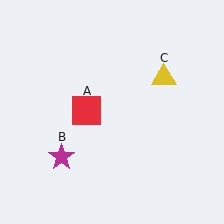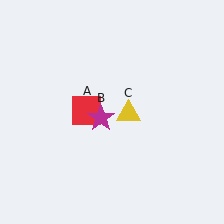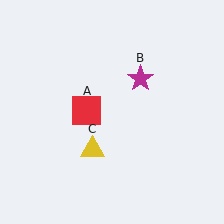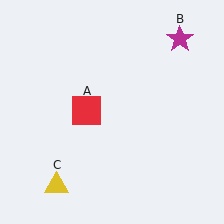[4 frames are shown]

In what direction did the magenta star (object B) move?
The magenta star (object B) moved up and to the right.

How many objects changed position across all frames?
2 objects changed position: magenta star (object B), yellow triangle (object C).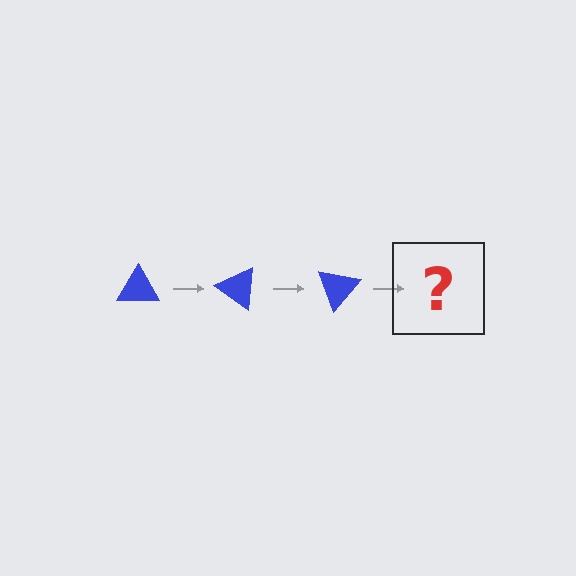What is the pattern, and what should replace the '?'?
The pattern is that the triangle rotates 35 degrees each step. The '?' should be a blue triangle rotated 105 degrees.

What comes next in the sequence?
The next element should be a blue triangle rotated 105 degrees.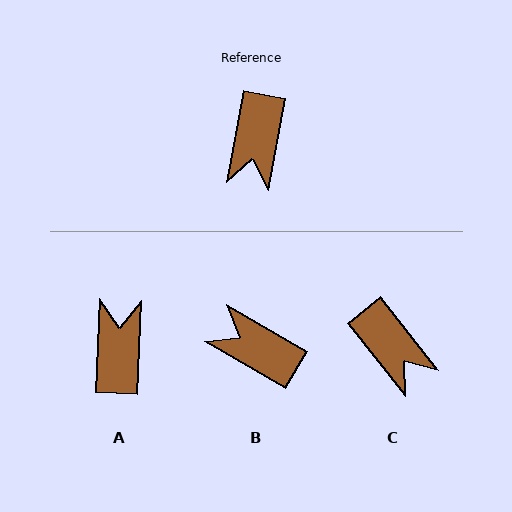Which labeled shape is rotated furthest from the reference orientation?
A, about 172 degrees away.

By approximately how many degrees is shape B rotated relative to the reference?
Approximately 110 degrees clockwise.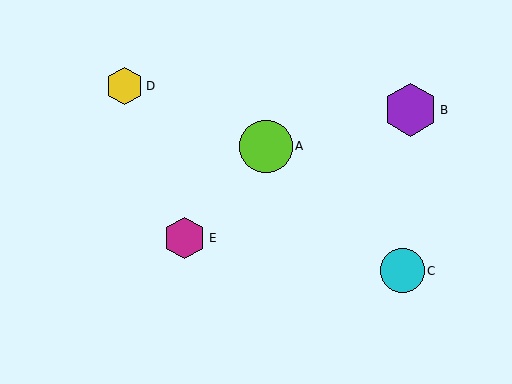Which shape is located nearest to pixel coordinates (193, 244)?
The magenta hexagon (labeled E) at (185, 238) is nearest to that location.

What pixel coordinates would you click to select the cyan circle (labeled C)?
Click at (402, 271) to select the cyan circle C.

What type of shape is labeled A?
Shape A is a lime circle.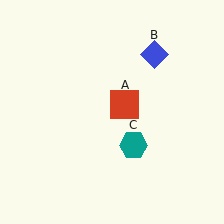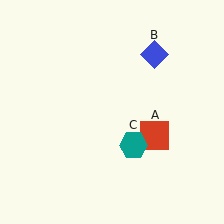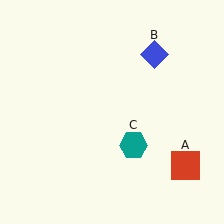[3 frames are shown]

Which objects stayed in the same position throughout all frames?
Blue diamond (object B) and teal hexagon (object C) remained stationary.